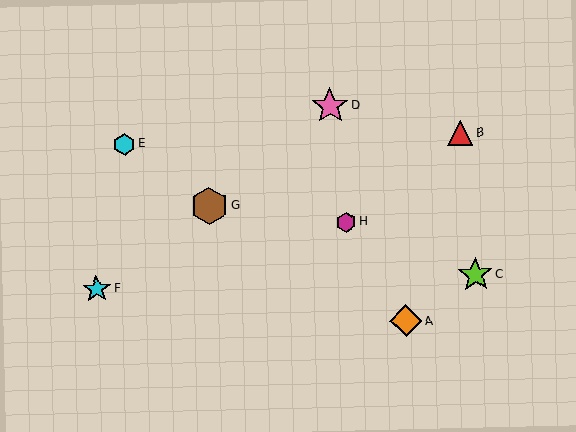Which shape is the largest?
The pink star (labeled D) is the largest.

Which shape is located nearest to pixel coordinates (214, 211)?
The brown hexagon (labeled G) at (209, 206) is nearest to that location.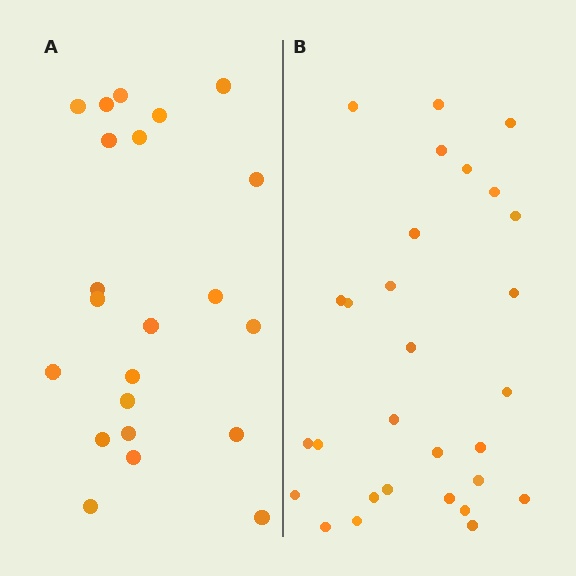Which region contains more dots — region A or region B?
Region B (the right region) has more dots.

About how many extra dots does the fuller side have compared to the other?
Region B has roughly 8 or so more dots than region A.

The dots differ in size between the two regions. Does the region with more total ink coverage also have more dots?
No. Region A has more total ink coverage because its dots are larger, but region B actually contains more individual dots. Total area can be misleading — the number of items is what matters here.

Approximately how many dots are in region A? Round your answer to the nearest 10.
About 20 dots. (The exact count is 22, which rounds to 20.)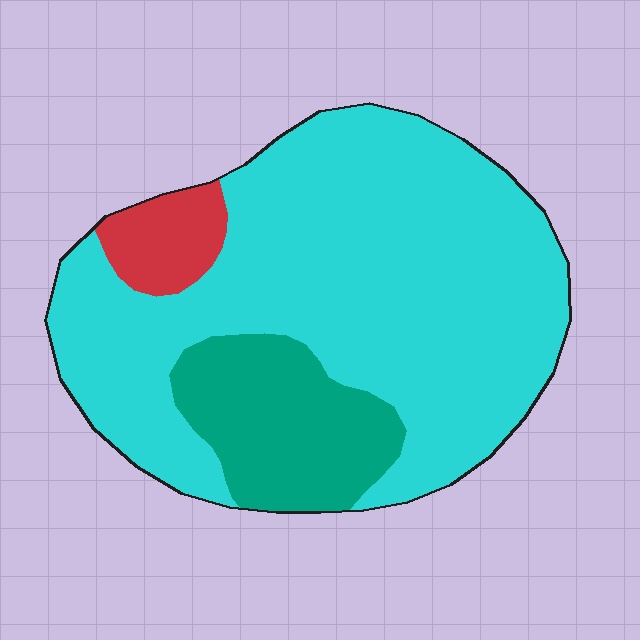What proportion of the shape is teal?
Teal covers roughly 20% of the shape.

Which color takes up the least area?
Red, at roughly 5%.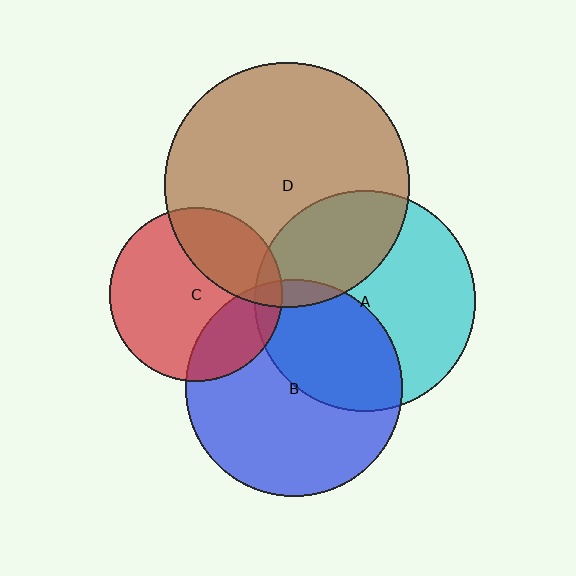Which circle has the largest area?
Circle D (brown).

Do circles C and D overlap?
Yes.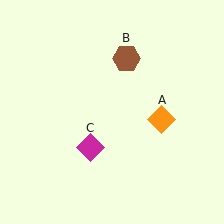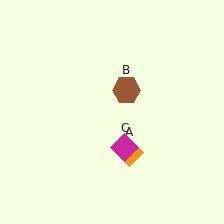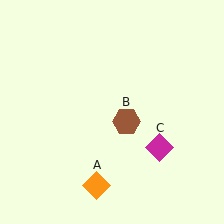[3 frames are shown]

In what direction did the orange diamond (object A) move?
The orange diamond (object A) moved down and to the left.